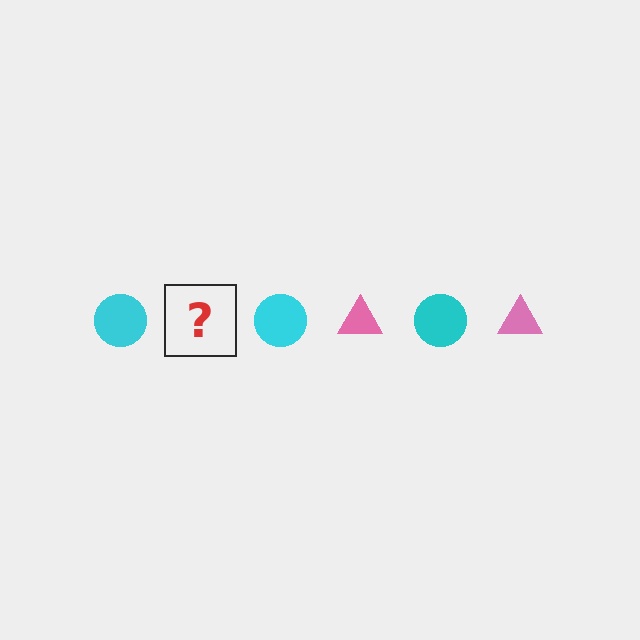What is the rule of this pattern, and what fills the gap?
The rule is that the pattern alternates between cyan circle and pink triangle. The gap should be filled with a pink triangle.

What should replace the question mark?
The question mark should be replaced with a pink triangle.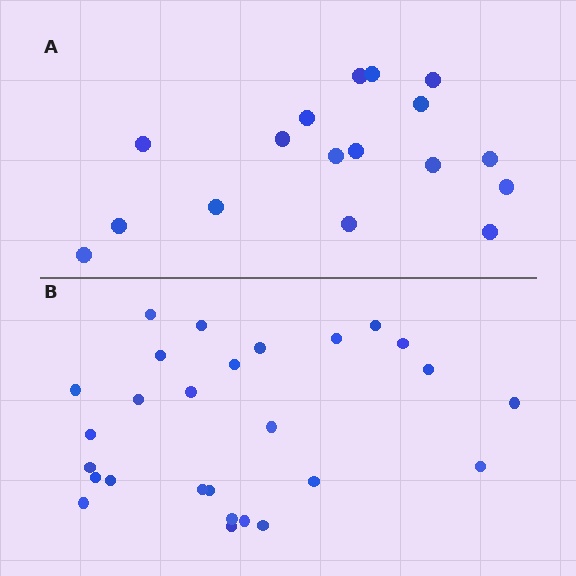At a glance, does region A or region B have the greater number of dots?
Region B (the bottom region) has more dots.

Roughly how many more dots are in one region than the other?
Region B has roughly 10 or so more dots than region A.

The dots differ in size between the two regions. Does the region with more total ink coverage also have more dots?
No. Region A has more total ink coverage because its dots are larger, but region B actually contains more individual dots. Total area can be misleading — the number of items is what matters here.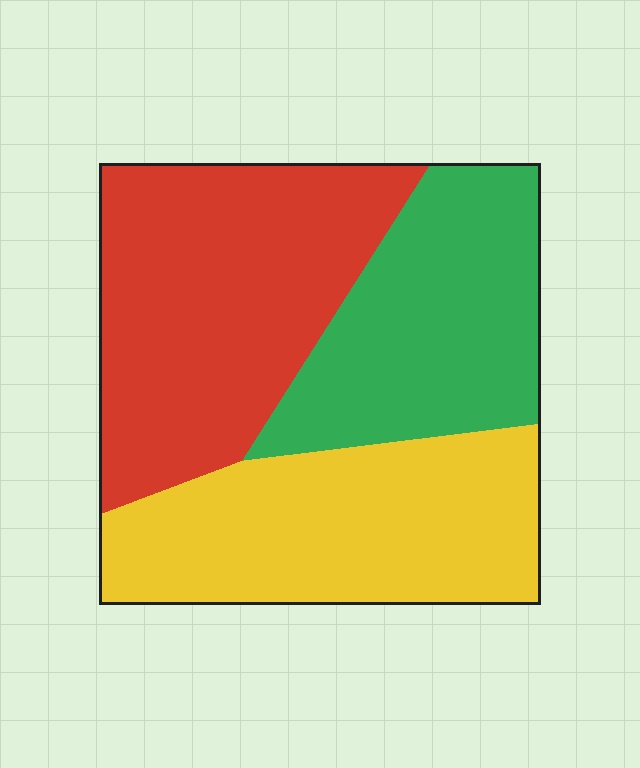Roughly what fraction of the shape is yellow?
Yellow takes up about one third (1/3) of the shape.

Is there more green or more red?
Red.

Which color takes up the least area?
Green, at roughly 30%.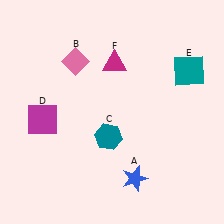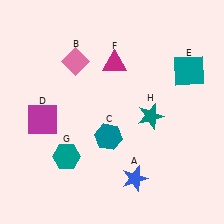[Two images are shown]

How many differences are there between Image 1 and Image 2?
There are 2 differences between the two images.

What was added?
A teal hexagon (G), a teal star (H) were added in Image 2.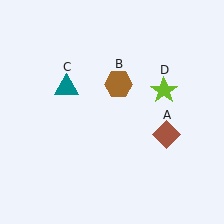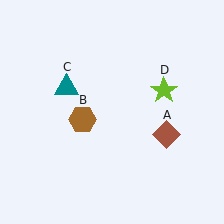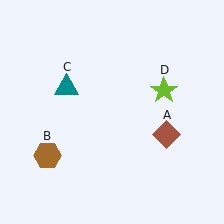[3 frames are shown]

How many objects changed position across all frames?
1 object changed position: brown hexagon (object B).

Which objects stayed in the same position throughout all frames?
Brown diamond (object A) and teal triangle (object C) and lime star (object D) remained stationary.